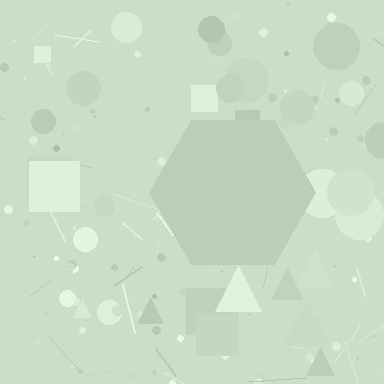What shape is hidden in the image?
A hexagon is hidden in the image.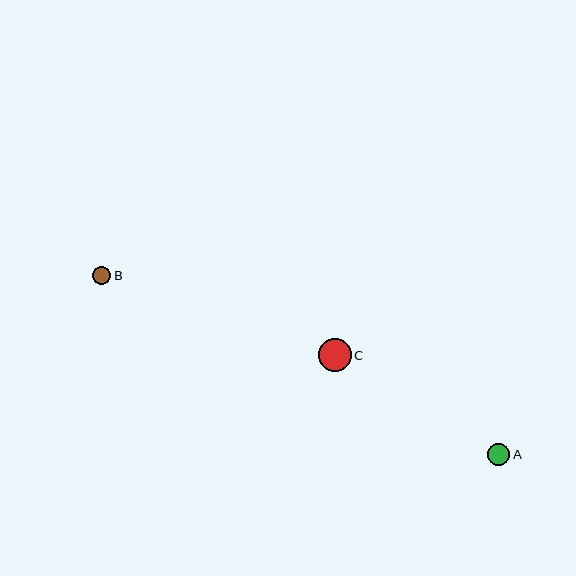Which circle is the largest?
Circle C is the largest with a size of approximately 33 pixels.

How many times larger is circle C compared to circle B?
Circle C is approximately 1.8 times the size of circle B.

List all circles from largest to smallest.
From largest to smallest: C, A, B.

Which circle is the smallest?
Circle B is the smallest with a size of approximately 18 pixels.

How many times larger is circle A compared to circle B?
Circle A is approximately 1.2 times the size of circle B.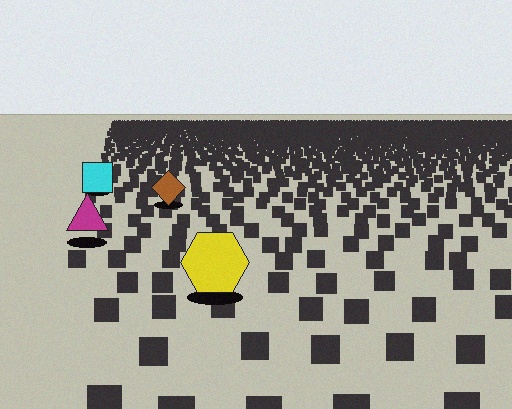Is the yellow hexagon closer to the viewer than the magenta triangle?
Yes. The yellow hexagon is closer — you can tell from the texture gradient: the ground texture is coarser near it.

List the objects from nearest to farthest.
From nearest to farthest: the yellow hexagon, the magenta triangle, the brown diamond, the cyan square.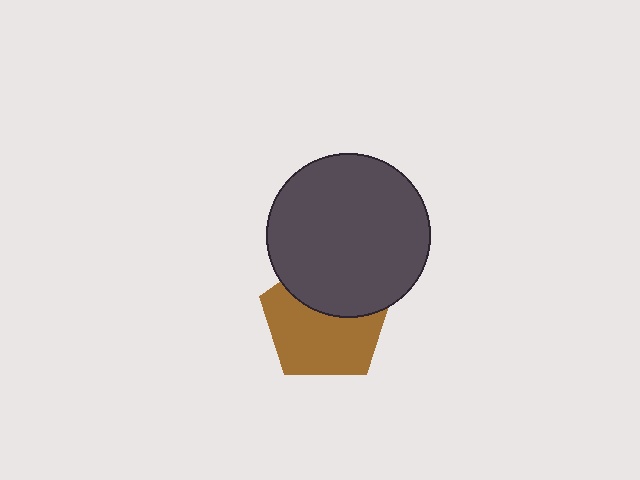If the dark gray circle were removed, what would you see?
You would see the complete brown pentagon.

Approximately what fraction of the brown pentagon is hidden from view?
Roughly 38% of the brown pentagon is hidden behind the dark gray circle.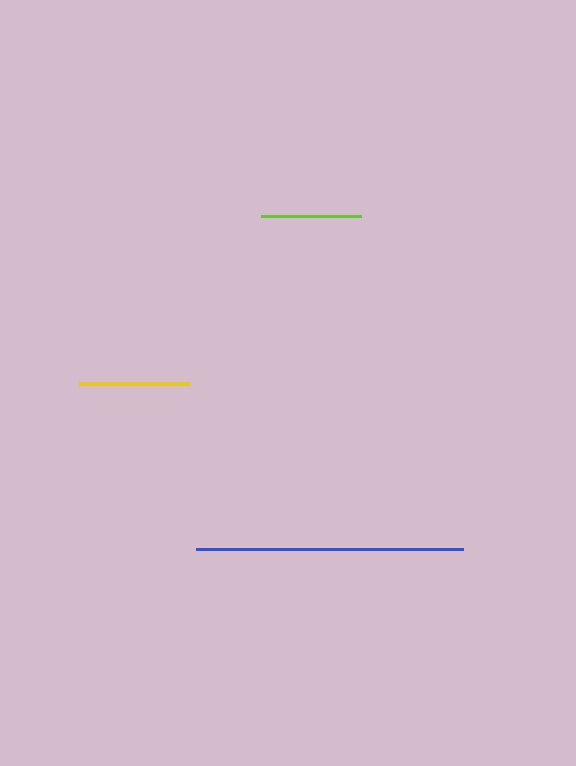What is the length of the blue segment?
The blue segment is approximately 267 pixels long.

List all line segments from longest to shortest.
From longest to shortest: blue, yellow, lime.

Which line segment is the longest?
The blue line is the longest at approximately 267 pixels.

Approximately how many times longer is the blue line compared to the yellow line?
The blue line is approximately 2.4 times the length of the yellow line.